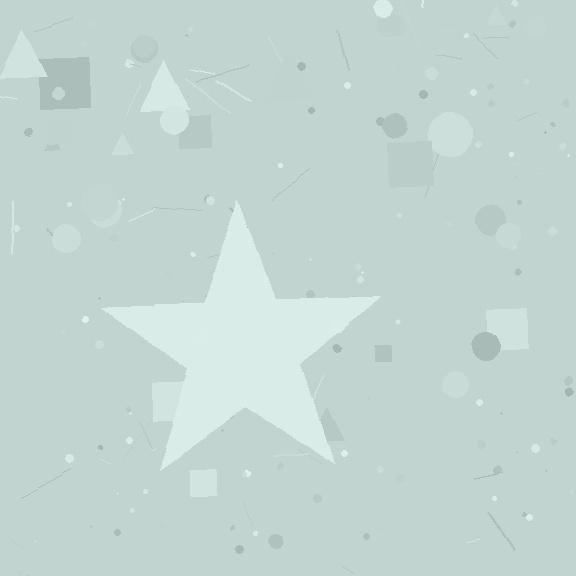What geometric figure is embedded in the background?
A star is embedded in the background.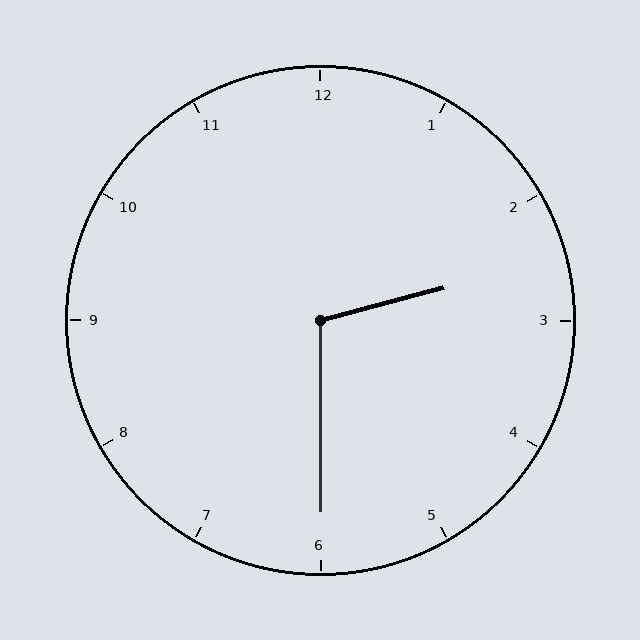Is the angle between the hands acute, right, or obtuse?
It is obtuse.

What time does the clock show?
2:30.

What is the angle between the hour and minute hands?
Approximately 105 degrees.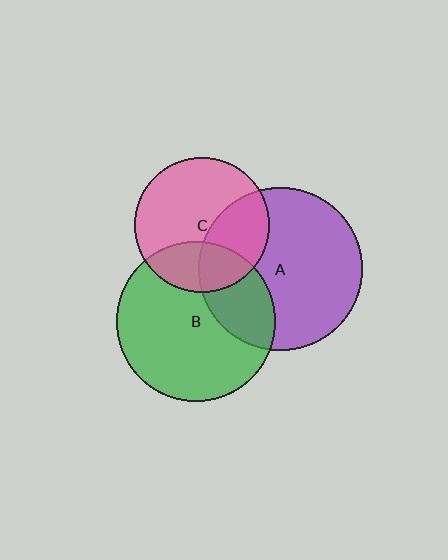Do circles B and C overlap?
Yes.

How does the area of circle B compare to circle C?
Approximately 1.4 times.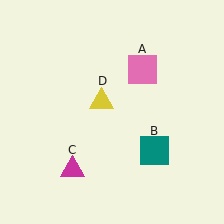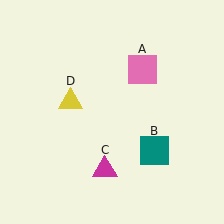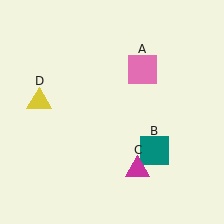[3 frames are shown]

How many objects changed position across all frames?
2 objects changed position: magenta triangle (object C), yellow triangle (object D).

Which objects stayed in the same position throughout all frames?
Pink square (object A) and teal square (object B) remained stationary.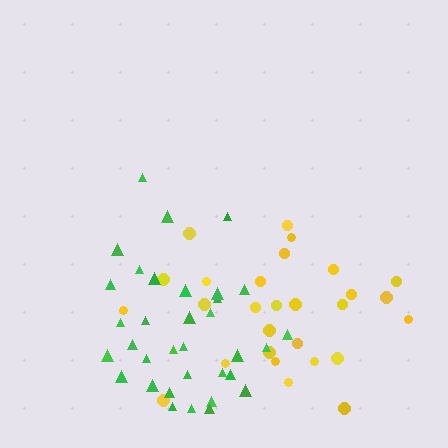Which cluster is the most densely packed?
Green.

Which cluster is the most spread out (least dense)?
Yellow.